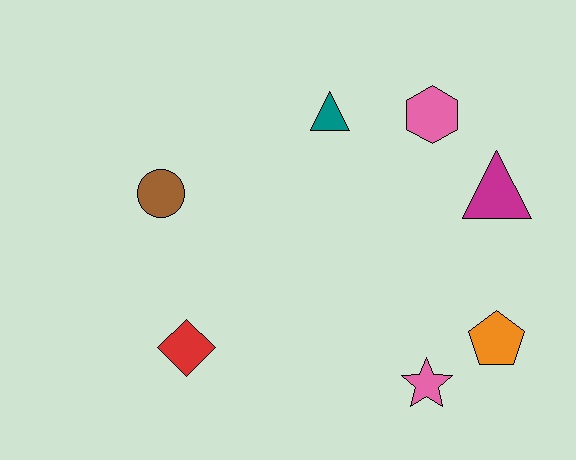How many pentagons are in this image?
There is 1 pentagon.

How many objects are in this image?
There are 7 objects.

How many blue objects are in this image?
There are no blue objects.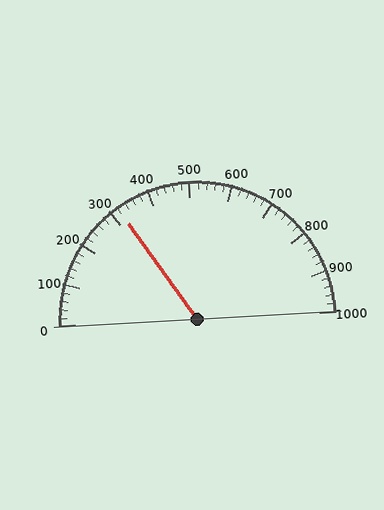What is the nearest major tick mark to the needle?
The nearest major tick mark is 300.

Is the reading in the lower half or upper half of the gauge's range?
The reading is in the lower half of the range (0 to 1000).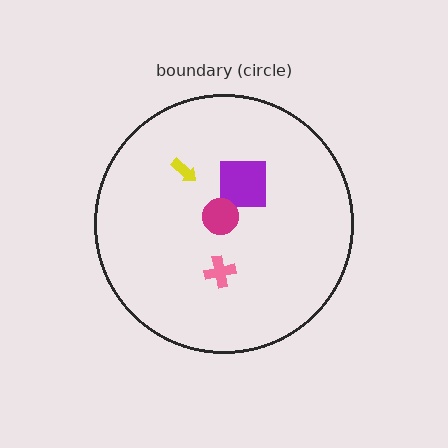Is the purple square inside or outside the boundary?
Inside.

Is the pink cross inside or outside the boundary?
Inside.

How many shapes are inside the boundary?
4 inside, 0 outside.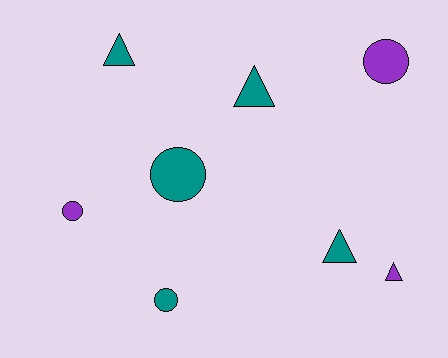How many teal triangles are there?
There are 3 teal triangles.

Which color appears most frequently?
Teal, with 5 objects.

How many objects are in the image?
There are 8 objects.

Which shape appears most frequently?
Circle, with 4 objects.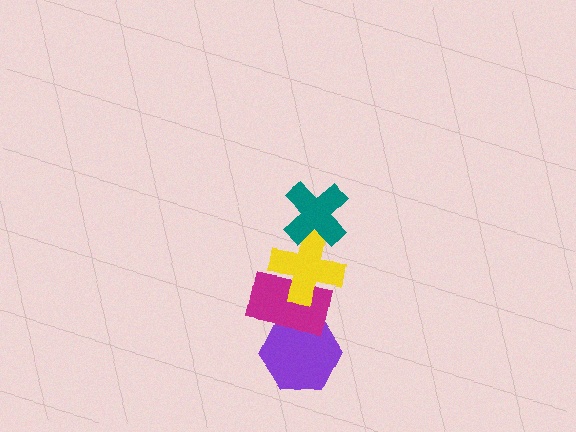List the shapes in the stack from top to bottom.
From top to bottom: the teal cross, the yellow cross, the magenta rectangle, the purple hexagon.